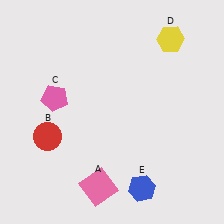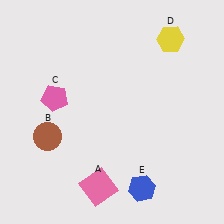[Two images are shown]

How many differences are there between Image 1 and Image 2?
There is 1 difference between the two images.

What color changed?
The circle (B) changed from red in Image 1 to brown in Image 2.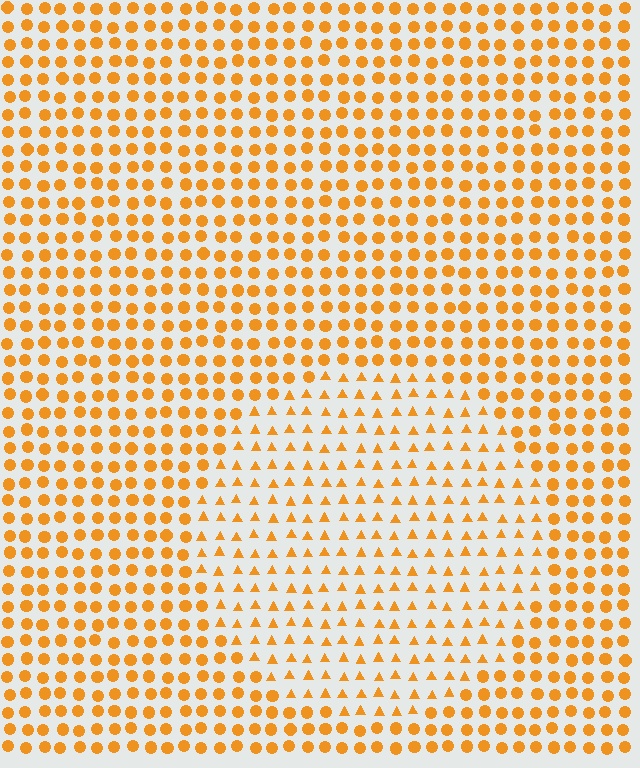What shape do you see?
I see a circle.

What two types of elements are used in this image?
The image uses triangles inside the circle region and circles outside it.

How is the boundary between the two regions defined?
The boundary is defined by a change in element shape: triangles inside vs. circles outside. All elements share the same color and spacing.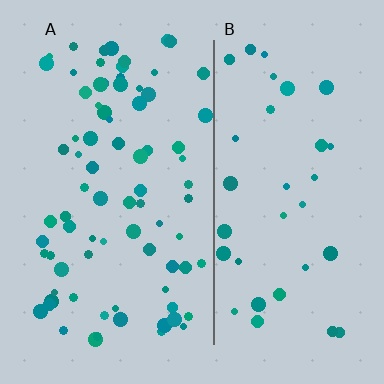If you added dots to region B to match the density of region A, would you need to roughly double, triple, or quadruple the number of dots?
Approximately double.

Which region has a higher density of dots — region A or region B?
A (the left).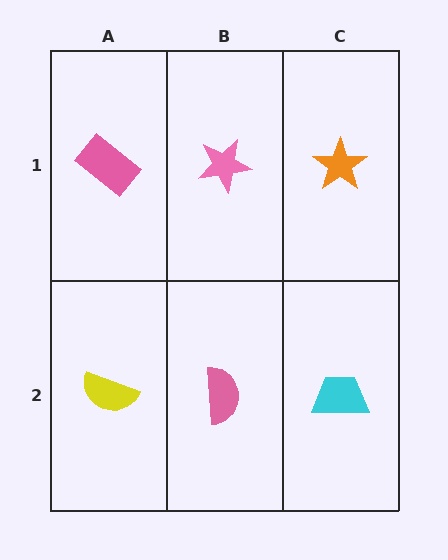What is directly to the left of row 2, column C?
A pink semicircle.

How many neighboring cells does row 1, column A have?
2.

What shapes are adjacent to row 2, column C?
An orange star (row 1, column C), a pink semicircle (row 2, column B).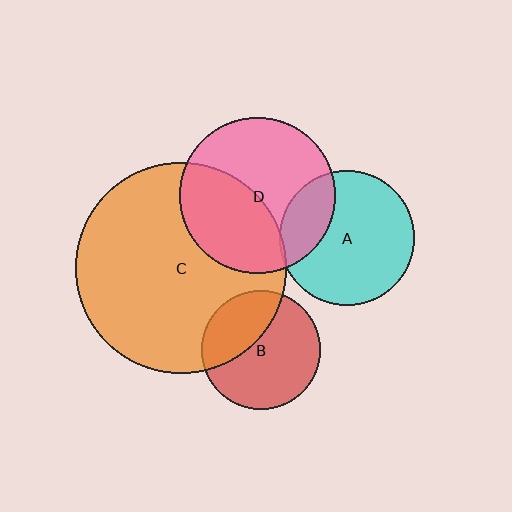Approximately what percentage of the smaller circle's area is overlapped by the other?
Approximately 5%.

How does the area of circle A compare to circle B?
Approximately 1.3 times.